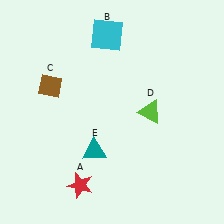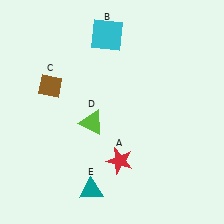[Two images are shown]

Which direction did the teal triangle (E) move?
The teal triangle (E) moved down.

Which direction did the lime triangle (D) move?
The lime triangle (D) moved left.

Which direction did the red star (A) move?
The red star (A) moved right.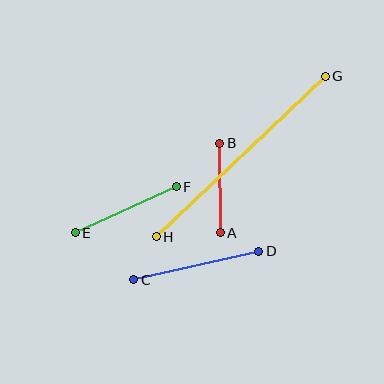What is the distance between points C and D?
The distance is approximately 128 pixels.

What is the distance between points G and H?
The distance is approximately 233 pixels.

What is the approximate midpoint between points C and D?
The midpoint is at approximately (196, 265) pixels.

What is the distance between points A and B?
The distance is approximately 90 pixels.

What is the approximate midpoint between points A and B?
The midpoint is at approximately (220, 188) pixels.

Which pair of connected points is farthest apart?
Points G and H are farthest apart.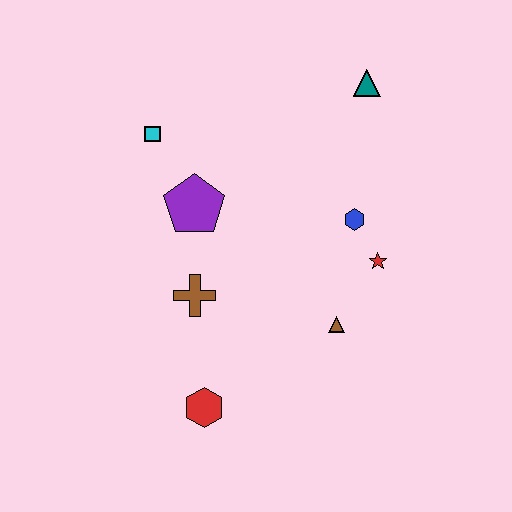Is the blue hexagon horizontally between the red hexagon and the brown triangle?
No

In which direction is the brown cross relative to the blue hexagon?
The brown cross is to the left of the blue hexagon.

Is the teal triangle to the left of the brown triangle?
No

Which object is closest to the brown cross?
The purple pentagon is closest to the brown cross.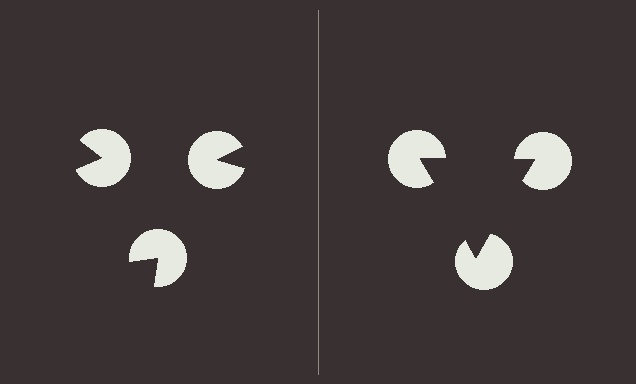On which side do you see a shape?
An illusory triangle appears on the right side. On the left side the wedge cuts are rotated, so no coherent shape forms.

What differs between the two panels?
The pac-man discs are positioned identically on both sides; only the wedge orientations differ. On the right they align to a triangle; on the left they are misaligned.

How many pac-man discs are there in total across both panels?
6 — 3 on each side.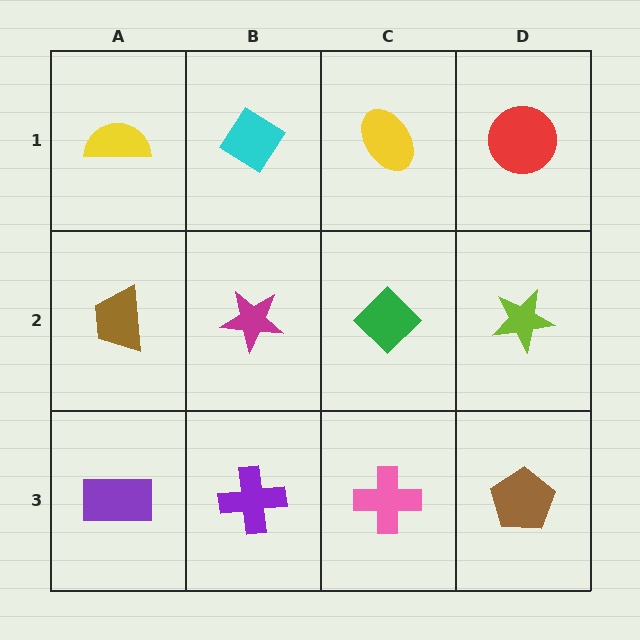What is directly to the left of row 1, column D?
A yellow ellipse.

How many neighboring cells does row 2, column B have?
4.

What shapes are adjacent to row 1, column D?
A lime star (row 2, column D), a yellow ellipse (row 1, column C).